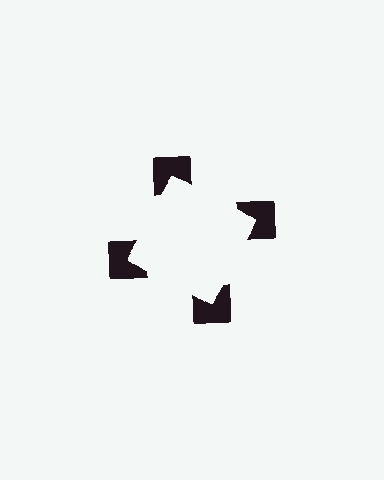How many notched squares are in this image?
There are 4 — one at each vertex of the illusory square.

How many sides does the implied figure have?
4 sides.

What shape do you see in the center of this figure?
An illusory square — its edges are inferred from the aligned wedge cuts in the notched squares, not physically drawn.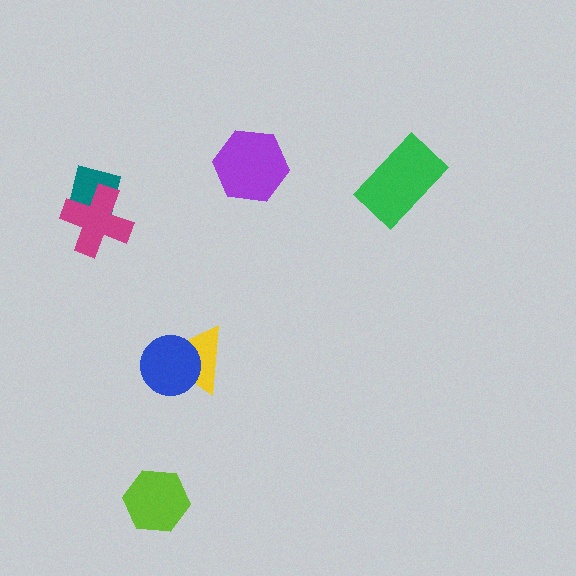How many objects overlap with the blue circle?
1 object overlaps with the blue circle.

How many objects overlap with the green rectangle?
0 objects overlap with the green rectangle.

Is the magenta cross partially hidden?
No, no other shape covers it.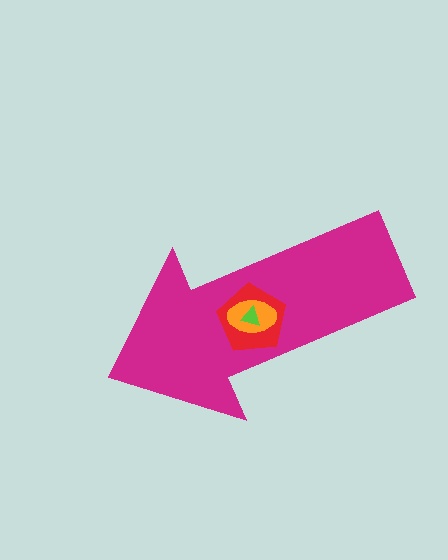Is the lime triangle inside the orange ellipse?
Yes.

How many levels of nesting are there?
4.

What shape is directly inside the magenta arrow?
The red pentagon.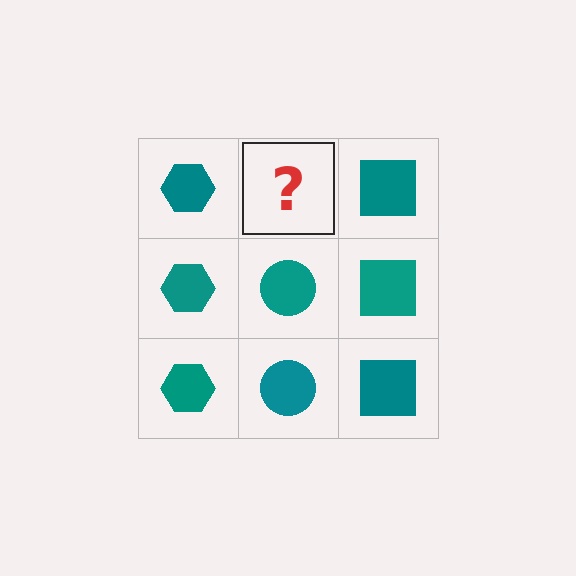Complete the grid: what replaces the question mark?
The question mark should be replaced with a teal circle.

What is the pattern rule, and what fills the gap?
The rule is that each column has a consistent shape. The gap should be filled with a teal circle.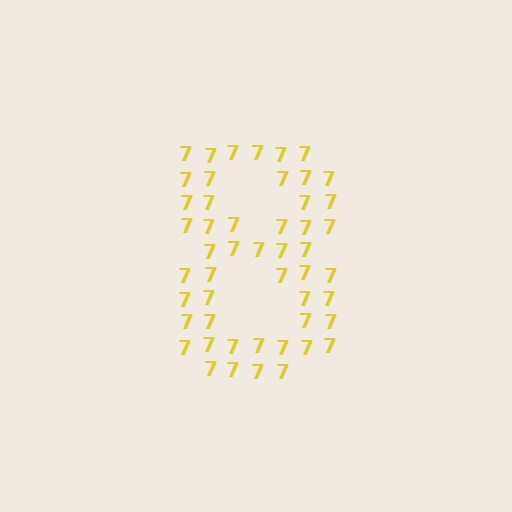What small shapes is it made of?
It is made of small digit 7's.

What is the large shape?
The large shape is the digit 8.